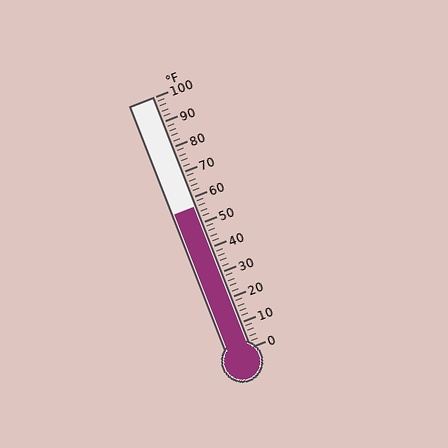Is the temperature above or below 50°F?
The temperature is above 50°F.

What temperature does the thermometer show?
The thermometer shows approximately 56°F.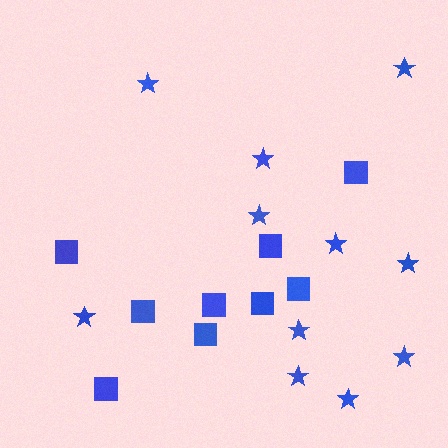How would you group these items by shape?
There are 2 groups: one group of stars (11) and one group of squares (9).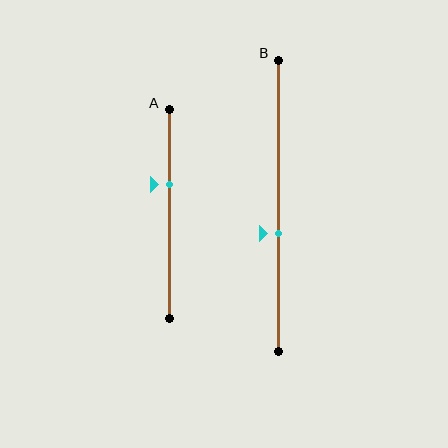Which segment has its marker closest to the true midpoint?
Segment B has its marker closest to the true midpoint.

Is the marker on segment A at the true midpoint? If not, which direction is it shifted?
No, the marker on segment A is shifted upward by about 14% of the segment length.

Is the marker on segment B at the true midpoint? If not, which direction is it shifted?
No, the marker on segment B is shifted downward by about 10% of the segment length.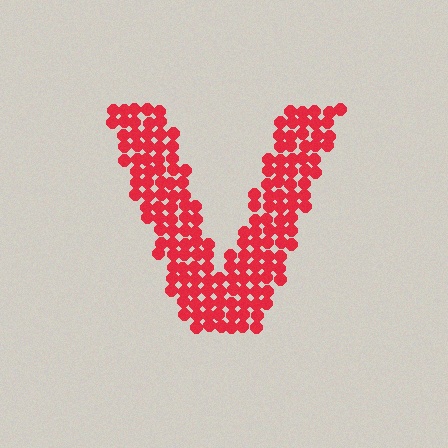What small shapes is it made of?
It is made of small circles.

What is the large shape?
The large shape is the letter V.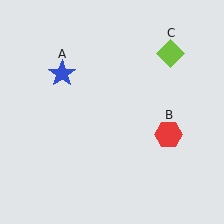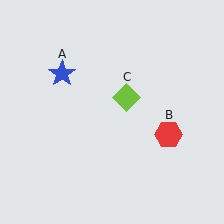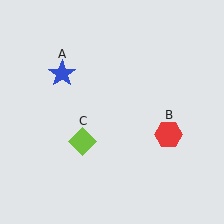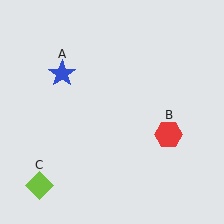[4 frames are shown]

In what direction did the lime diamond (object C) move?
The lime diamond (object C) moved down and to the left.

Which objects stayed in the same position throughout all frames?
Blue star (object A) and red hexagon (object B) remained stationary.